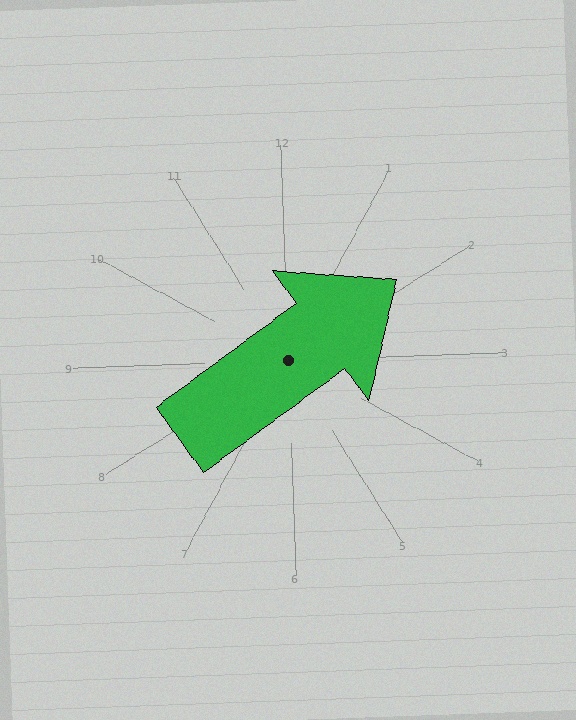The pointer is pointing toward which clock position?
Roughly 2 o'clock.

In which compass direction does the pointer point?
Northeast.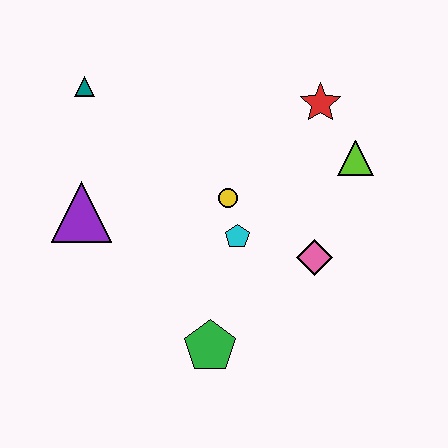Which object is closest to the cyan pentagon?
The yellow circle is closest to the cyan pentagon.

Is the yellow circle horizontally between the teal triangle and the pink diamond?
Yes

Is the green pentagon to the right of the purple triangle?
Yes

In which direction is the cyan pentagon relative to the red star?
The cyan pentagon is below the red star.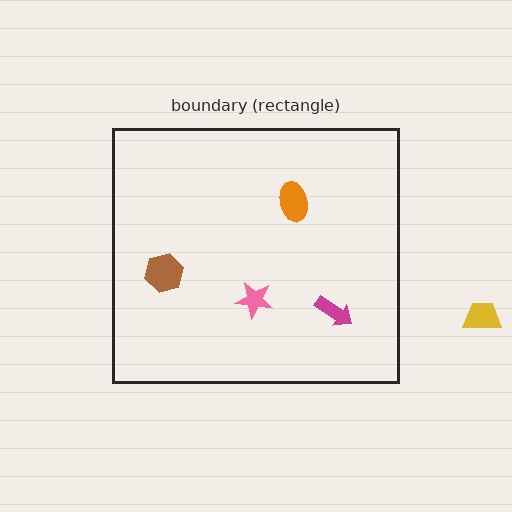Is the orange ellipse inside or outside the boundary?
Inside.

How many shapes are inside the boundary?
4 inside, 1 outside.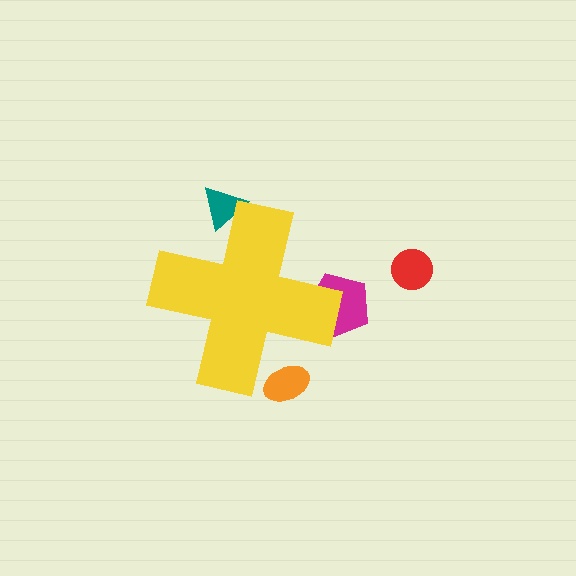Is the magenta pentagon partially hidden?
Yes, the magenta pentagon is partially hidden behind the yellow cross.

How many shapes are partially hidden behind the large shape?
3 shapes are partially hidden.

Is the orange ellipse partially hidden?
Yes, the orange ellipse is partially hidden behind the yellow cross.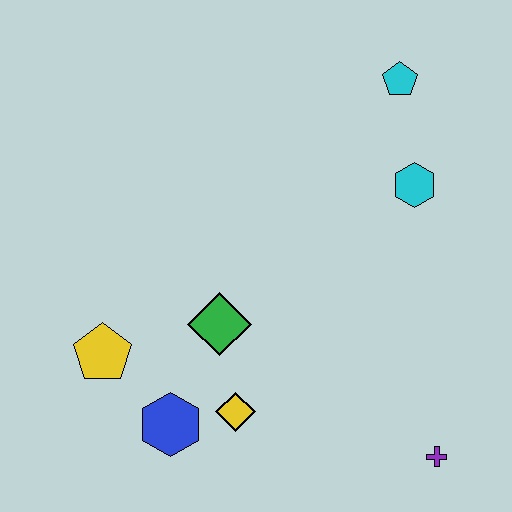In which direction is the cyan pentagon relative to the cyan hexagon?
The cyan pentagon is above the cyan hexagon.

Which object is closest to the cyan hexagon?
The cyan pentagon is closest to the cyan hexagon.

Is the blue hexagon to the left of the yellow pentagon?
No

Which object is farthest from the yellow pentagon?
The cyan pentagon is farthest from the yellow pentagon.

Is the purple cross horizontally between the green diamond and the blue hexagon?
No